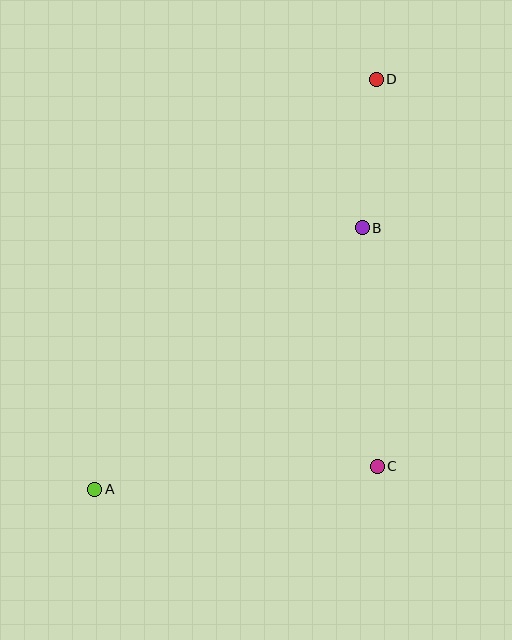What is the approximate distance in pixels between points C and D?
The distance between C and D is approximately 387 pixels.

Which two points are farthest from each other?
Points A and D are farthest from each other.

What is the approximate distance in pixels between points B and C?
The distance between B and C is approximately 239 pixels.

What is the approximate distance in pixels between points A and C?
The distance between A and C is approximately 283 pixels.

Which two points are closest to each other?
Points B and D are closest to each other.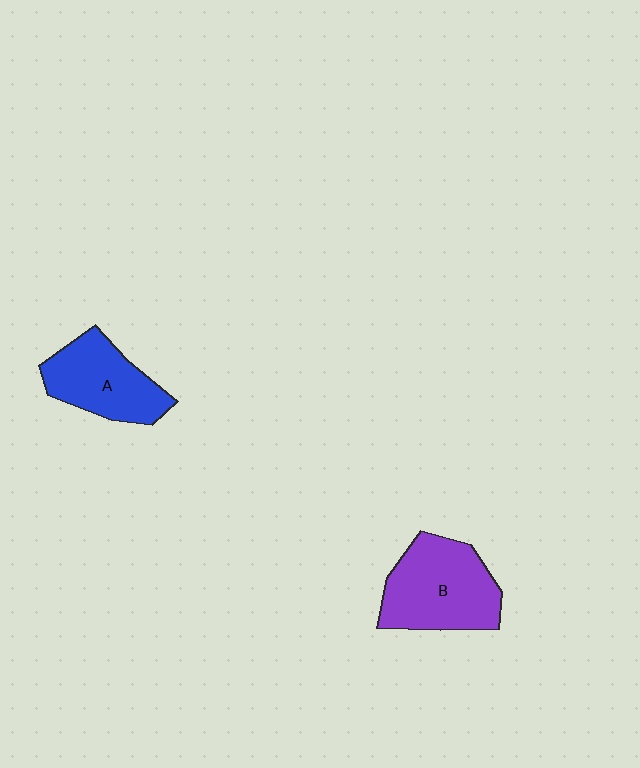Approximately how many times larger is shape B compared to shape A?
Approximately 1.2 times.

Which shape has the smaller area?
Shape A (blue).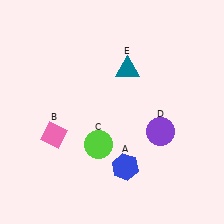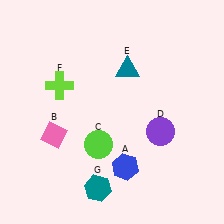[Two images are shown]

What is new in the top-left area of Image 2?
A lime cross (F) was added in the top-left area of Image 2.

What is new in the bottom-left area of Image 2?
A teal hexagon (G) was added in the bottom-left area of Image 2.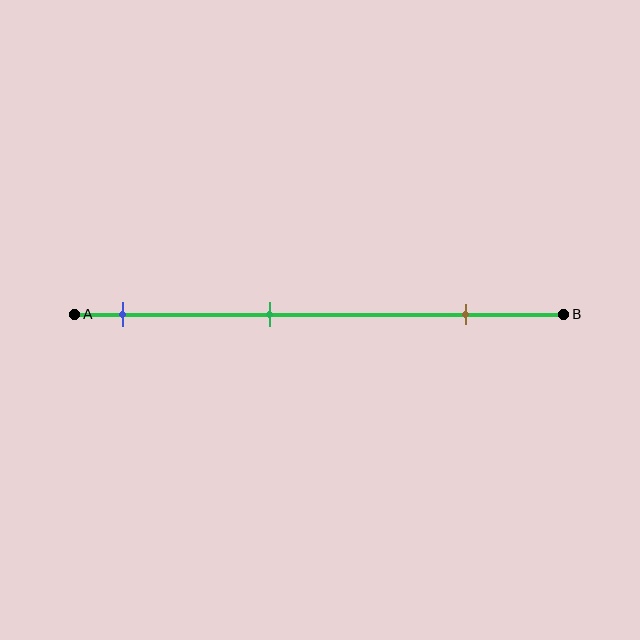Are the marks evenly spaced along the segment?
Yes, the marks are approximately evenly spaced.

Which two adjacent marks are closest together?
The blue and green marks are the closest adjacent pair.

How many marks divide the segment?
There are 3 marks dividing the segment.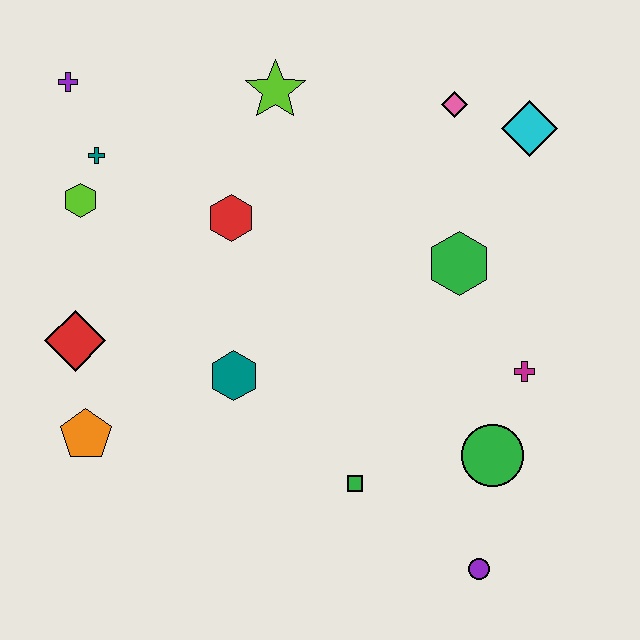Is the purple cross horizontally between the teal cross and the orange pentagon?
No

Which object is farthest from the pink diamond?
The orange pentagon is farthest from the pink diamond.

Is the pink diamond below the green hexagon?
No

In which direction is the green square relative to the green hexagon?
The green square is below the green hexagon.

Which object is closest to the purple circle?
The green circle is closest to the purple circle.